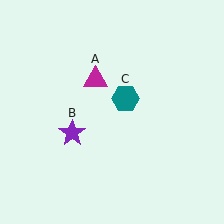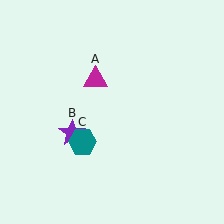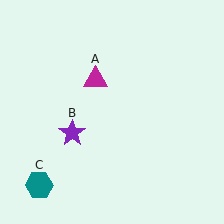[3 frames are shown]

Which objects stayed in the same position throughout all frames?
Magenta triangle (object A) and purple star (object B) remained stationary.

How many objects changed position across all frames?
1 object changed position: teal hexagon (object C).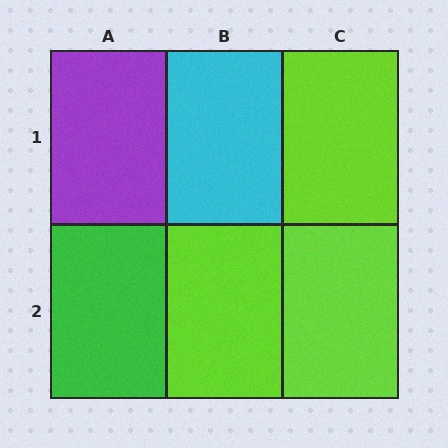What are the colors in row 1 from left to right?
Purple, cyan, lime.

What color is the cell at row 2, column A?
Green.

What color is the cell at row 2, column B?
Lime.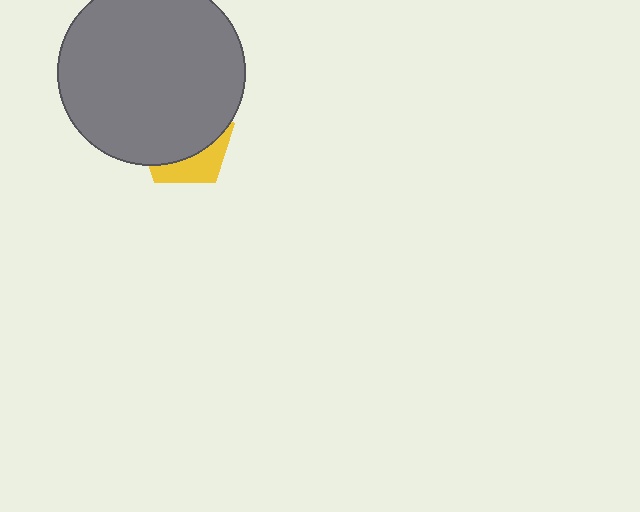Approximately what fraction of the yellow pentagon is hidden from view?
Roughly 69% of the yellow pentagon is hidden behind the gray circle.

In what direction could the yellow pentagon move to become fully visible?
The yellow pentagon could move down. That would shift it out from behind the gray circle entirely.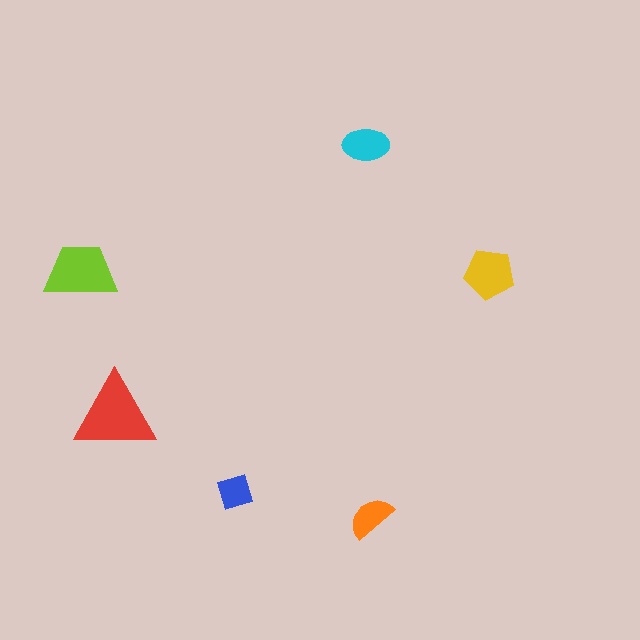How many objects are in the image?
There are 6 objects in the image.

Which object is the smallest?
The blue diamond.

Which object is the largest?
The red triangle.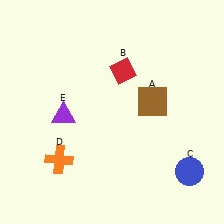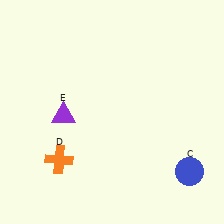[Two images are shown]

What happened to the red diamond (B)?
The red diamond (B) was removed in Image 2. It was in the top-right area of Image 1.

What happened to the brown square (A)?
The brown square (A) was removed in Image 2. It was in the top-right area of Image 1.